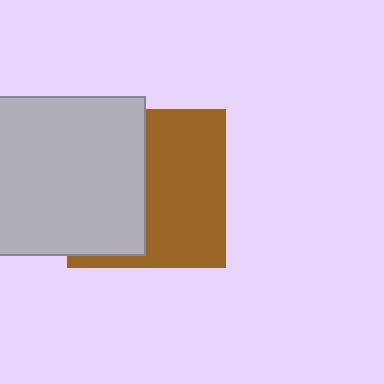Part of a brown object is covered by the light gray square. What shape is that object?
It is a square.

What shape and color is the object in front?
The object in front is a light gray square.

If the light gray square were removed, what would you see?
You would see the complete brown square.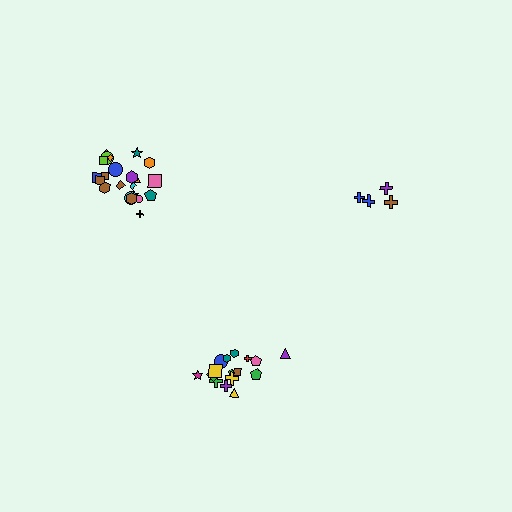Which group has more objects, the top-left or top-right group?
The top-left group.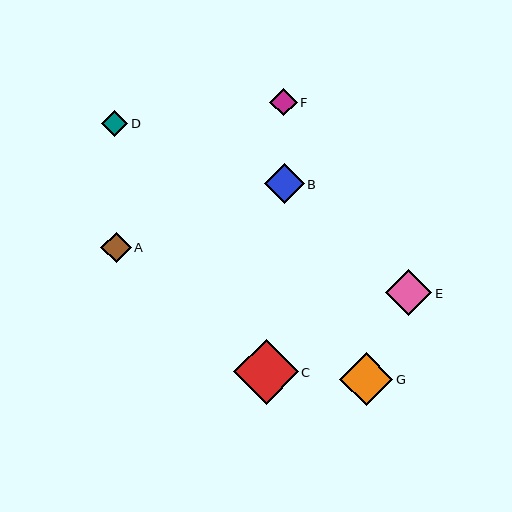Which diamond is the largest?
Diamond C is the largest with a size of approximately 65 pixels.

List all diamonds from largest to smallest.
From largest to smallest: C, G, E, B, A, F, D.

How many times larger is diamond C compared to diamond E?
Diamond C is approximately 1.4 times the size of diamond E.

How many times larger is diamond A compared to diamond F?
Diamond A is approximately 1.1 times the size of diamond F.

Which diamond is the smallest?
Diamond D is the smallest with a size of approximately 26 pixels.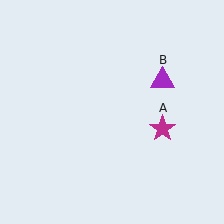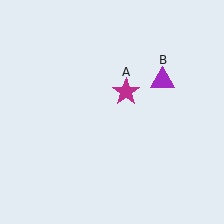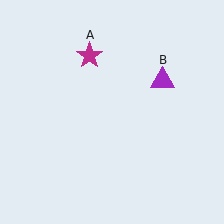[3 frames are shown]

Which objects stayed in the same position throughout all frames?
Purple triangle (object B) remained stationary.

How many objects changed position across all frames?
1 object changed position: magenta star (object A).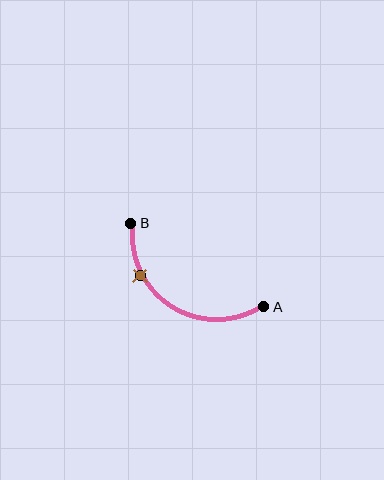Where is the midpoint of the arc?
The arc midpoint is the point on the curve farthest from the straight line joining A and B. It sits below that line.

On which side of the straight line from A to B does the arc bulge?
The arc bulges below the straight line connecting A and B.